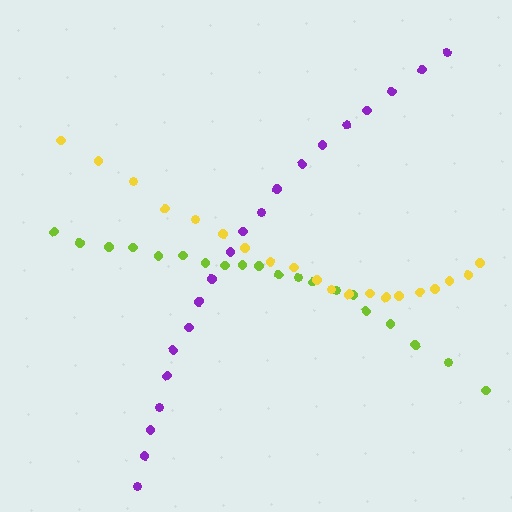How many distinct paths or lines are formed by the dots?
There are 3 distinct paths.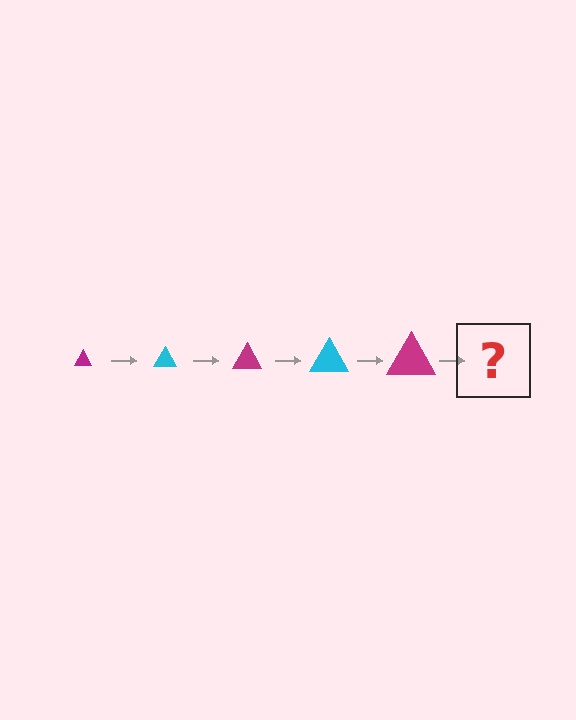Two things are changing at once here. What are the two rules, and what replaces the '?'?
The two rules are that the triangle grows larger each step and the color cycles through magenta and cyan. The '?' should be a cyan triangle, larger than the previous one.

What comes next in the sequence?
The next element should be a cyan triangle, larger than the previous one.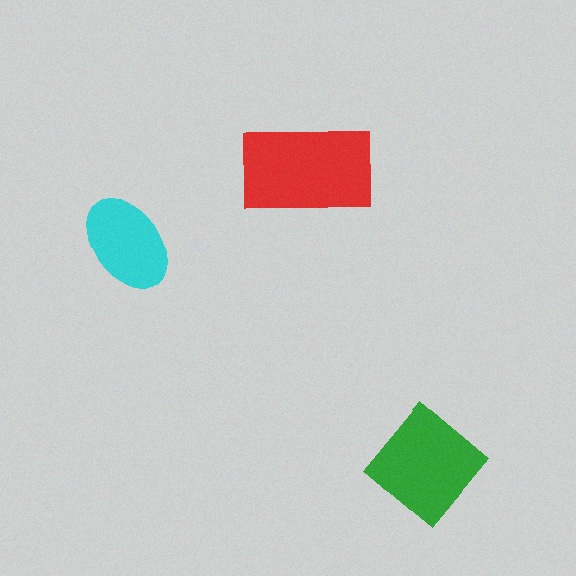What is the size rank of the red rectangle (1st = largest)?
1st.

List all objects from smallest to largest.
The cyan ellipse, the green diamond, the red rectangle.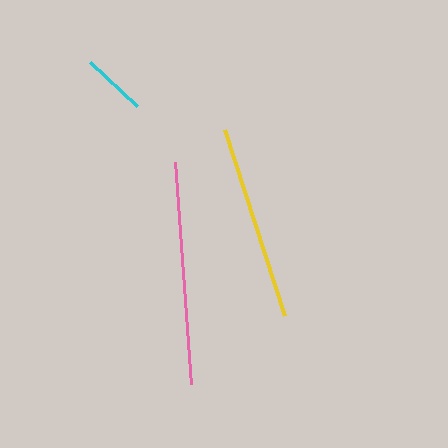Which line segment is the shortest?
The cyan line is the shortest at approximately 65 pixels.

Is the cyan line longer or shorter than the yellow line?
The yellow line is longer than the cyan line.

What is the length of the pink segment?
The pink segment is approximately 223 pixels long.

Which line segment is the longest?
The pink line is the longest at approximately 223 pixels.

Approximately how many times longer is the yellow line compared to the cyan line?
The yellow line is approximately 3.0 times the length of the cyan line.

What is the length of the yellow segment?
The yellow segment is approximately 195 pixels long.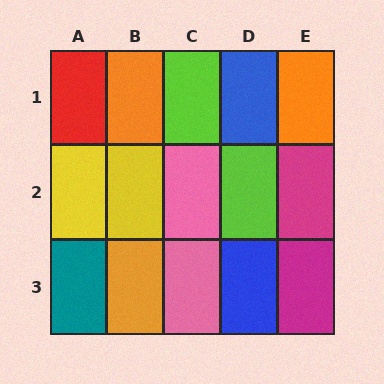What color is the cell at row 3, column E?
Magenta.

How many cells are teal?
1 cell is teal.